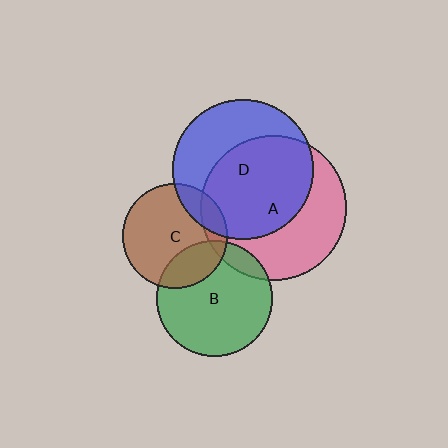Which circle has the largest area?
Circle A (pink).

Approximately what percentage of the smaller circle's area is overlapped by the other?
Approximately 60%.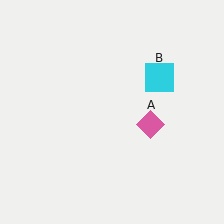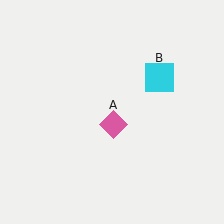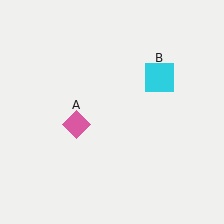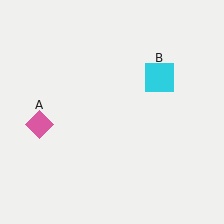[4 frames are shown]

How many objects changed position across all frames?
1 object changed position: pink diamond (object A).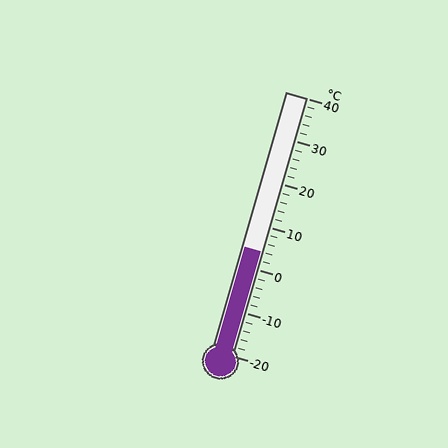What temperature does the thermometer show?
The thermometer shows approximately 4°C.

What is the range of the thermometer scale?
The thermometer scale ranges from -20°C to 40°C.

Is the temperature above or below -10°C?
The temperature is above -10°C.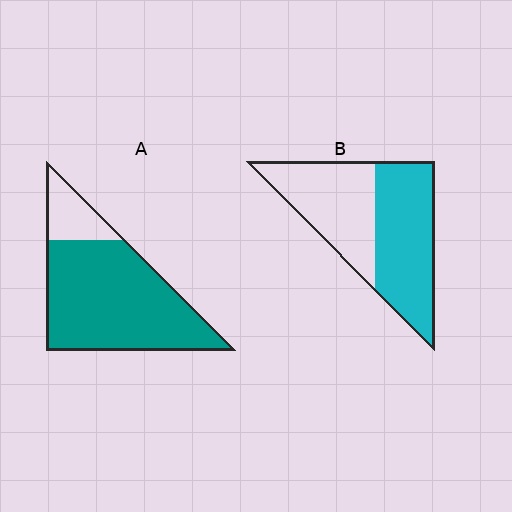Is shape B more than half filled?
Roughly half.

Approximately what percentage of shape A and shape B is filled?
A is approximately 85% and B is approximately 55%.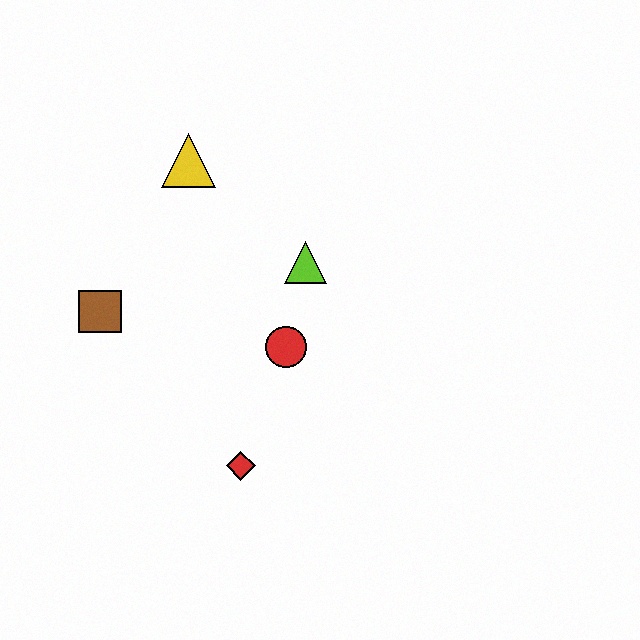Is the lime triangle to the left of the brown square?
No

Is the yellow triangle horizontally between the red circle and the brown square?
Yes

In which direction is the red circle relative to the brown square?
The red circle is to the right of the brown square.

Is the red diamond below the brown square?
Yes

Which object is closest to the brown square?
The yellow triangle is closest to the brown square.